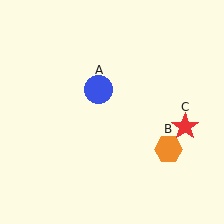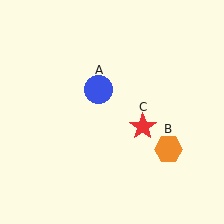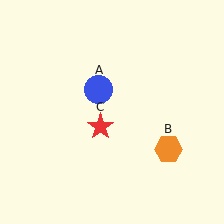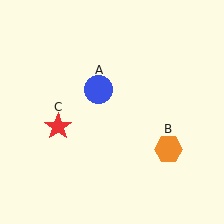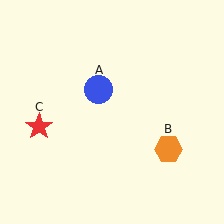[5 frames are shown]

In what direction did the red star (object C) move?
The red star (object C) moved left.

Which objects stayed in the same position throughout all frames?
Blue circle (object A) and orange hexagon (object B) remained stationary.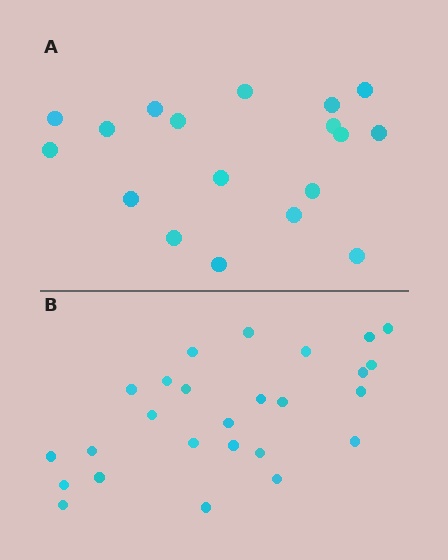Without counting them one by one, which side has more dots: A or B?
Region B (the bottom region) has more dots.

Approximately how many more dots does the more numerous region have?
Region B has roughly 8 or so more dots than region A.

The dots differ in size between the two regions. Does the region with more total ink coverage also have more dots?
No. Region A has more total ink coverage because its dots are larger, but region B actually contains more individual dots. Total area can be misleading — the number of items is what matters here.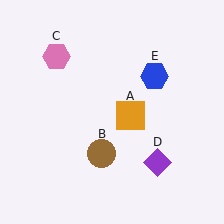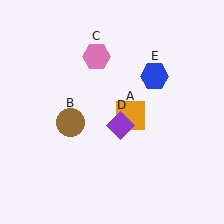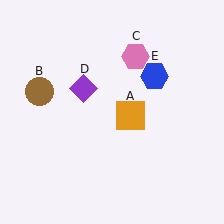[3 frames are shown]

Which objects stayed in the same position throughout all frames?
Orange square (object A) and blue hexagon (object E) remained stationary.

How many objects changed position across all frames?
3 objects changed position: brown circle (object B), pink hexagon (object C), purple diamond (object D).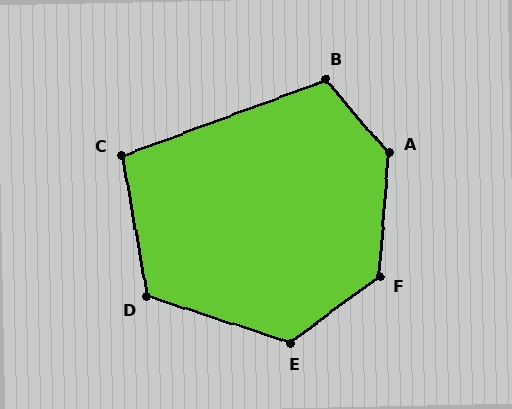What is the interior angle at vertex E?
Approximately 125 degrees (obtuse).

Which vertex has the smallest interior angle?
C, at approximately 100 degrees.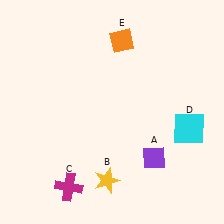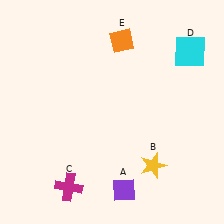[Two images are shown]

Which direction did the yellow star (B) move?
The yellow star (B) moved right.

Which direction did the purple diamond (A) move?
The purple diamond (A) moved down.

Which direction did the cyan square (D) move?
The cyan square (D) moved up.